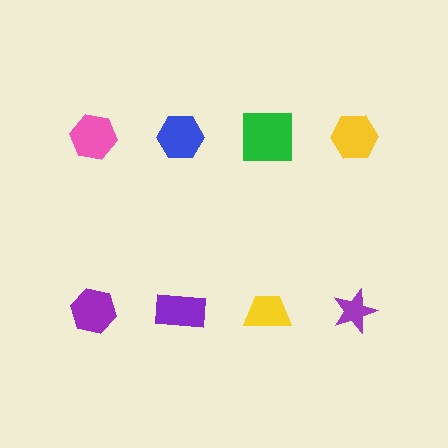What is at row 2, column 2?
A purple rectangle.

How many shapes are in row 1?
4 shapes.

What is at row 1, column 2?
A blue hexagon.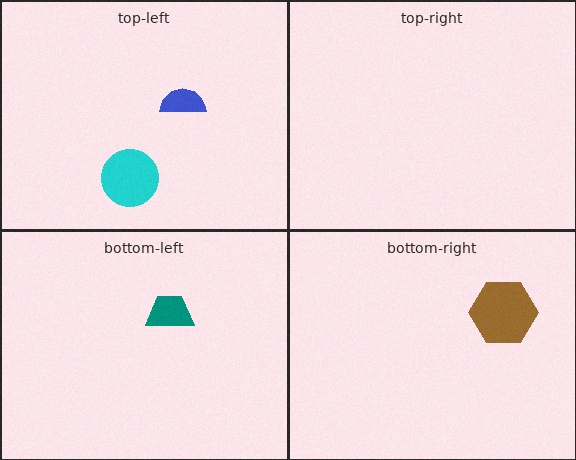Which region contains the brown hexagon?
The bottom-right region.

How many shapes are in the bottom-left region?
1.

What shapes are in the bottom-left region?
The teal trapezoid.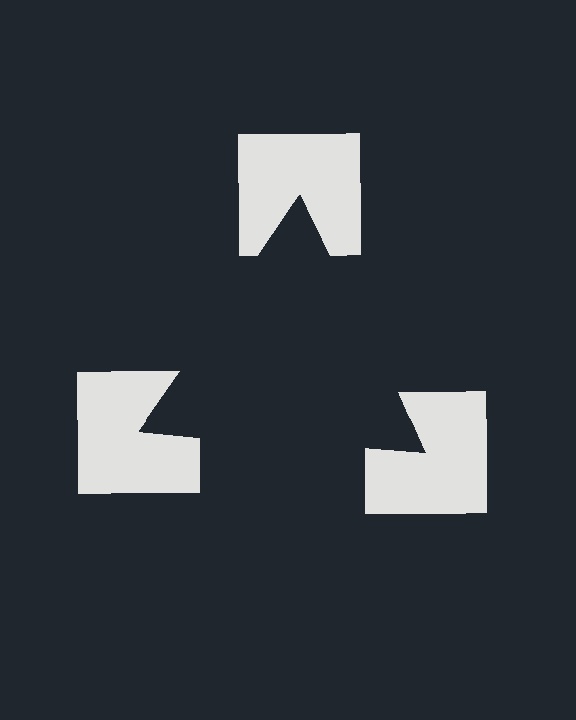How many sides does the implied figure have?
3 sides.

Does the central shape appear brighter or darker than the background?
It typically appears slightly darker than the background, even though no actual brightness change is drawn.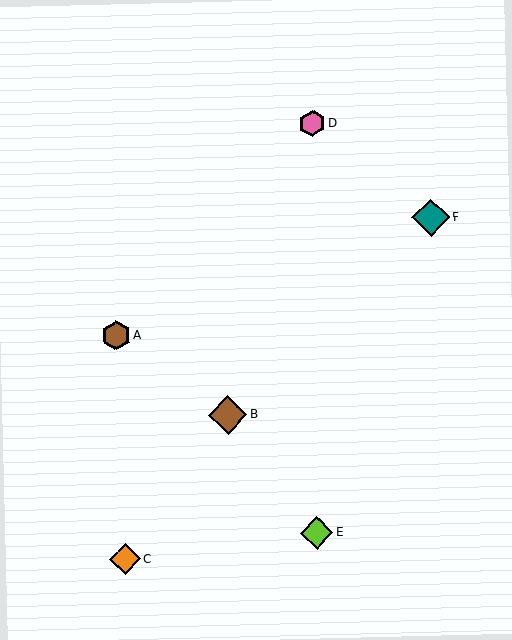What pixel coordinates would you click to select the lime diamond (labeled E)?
Click at (317, 533) to select the lime diamond E.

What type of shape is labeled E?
Shape E is a lime diamond.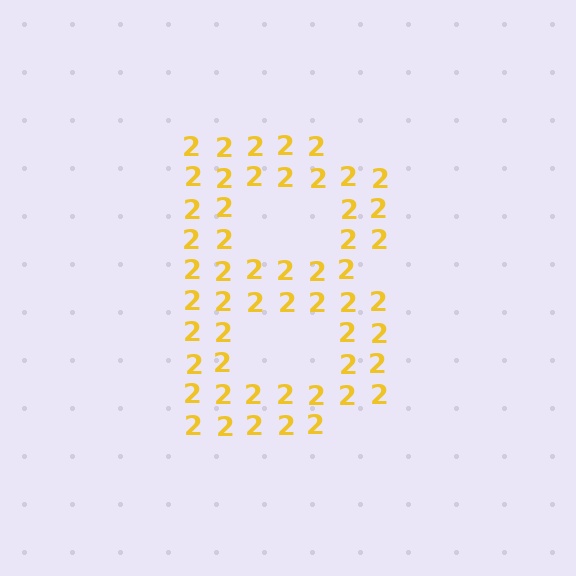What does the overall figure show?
The overall figure shows the letter B.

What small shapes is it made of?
It is made of small digit 2's.